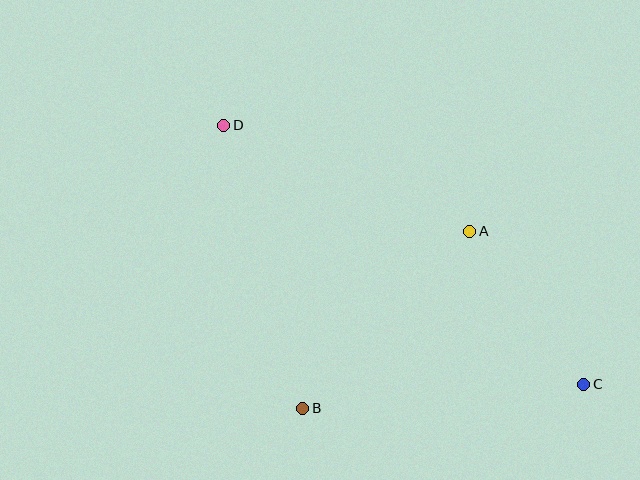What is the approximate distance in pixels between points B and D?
The distance between B and D is approximately 294 pixels.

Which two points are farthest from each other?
Points C and D are farthest from each other.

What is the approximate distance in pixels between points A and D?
The distance between A and D is approximately 268 pixels.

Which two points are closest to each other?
Points A and C are closest to each other.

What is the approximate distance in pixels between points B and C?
The distance between B and C is approximately 282 pixels.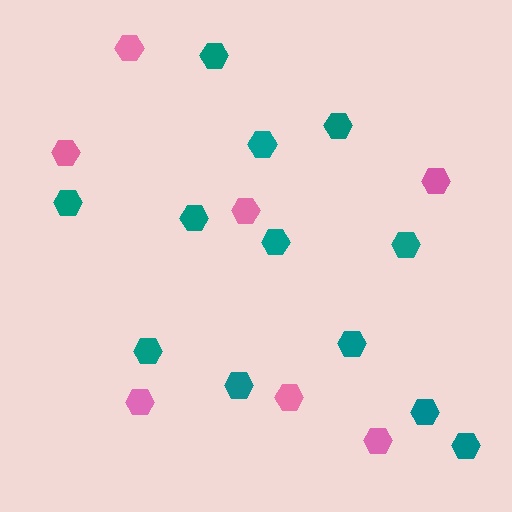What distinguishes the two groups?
There are 2 groups: one group of pink hexagons (7) and one group of teal hexagons (12).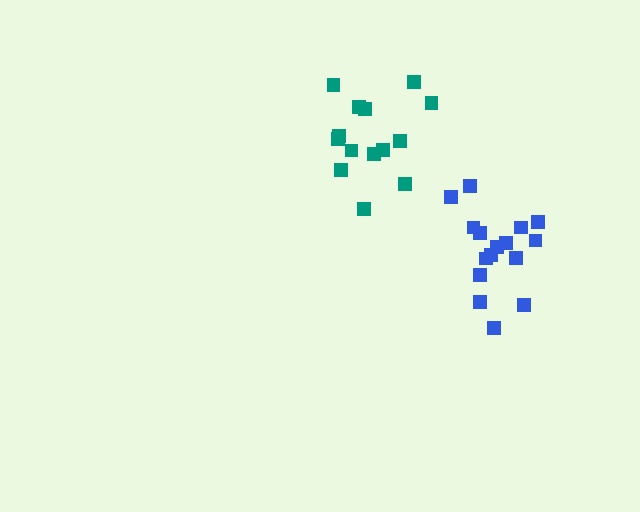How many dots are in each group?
Group 1: 16 dots, Group 2: 14 dots (30 total).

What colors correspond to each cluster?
The clusters are colored: blue, teal.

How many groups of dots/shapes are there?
There are 2 groups.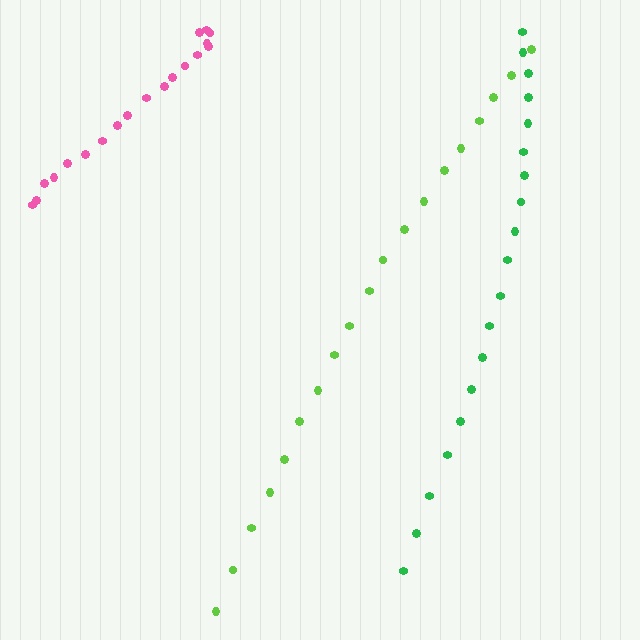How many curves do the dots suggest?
There are 3 distinct paths.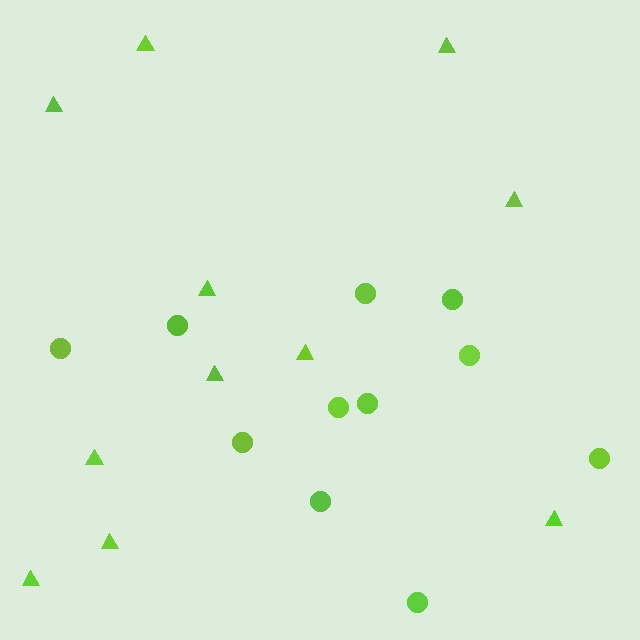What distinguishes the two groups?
There are 2 groups: one group of circles (11) and one group of triangles (11).